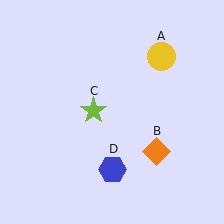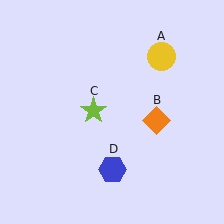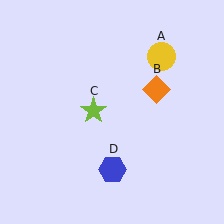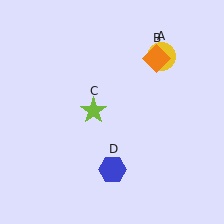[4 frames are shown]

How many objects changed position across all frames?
1 object changed position: orange diamond (object B).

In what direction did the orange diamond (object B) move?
The orange diamond (object B) moved up.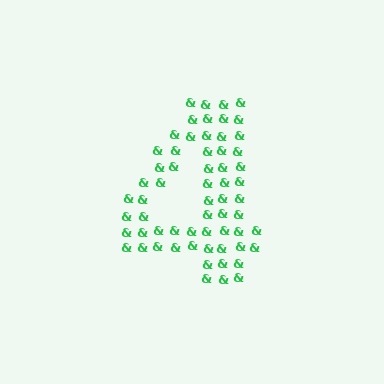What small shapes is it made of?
It is made of small ampersands.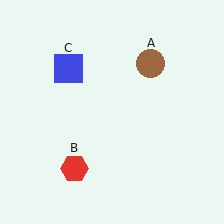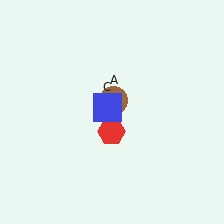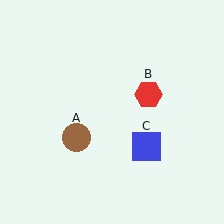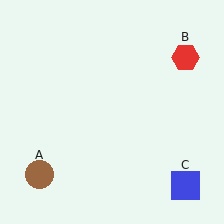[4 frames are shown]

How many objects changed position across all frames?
3 objects changed position: brown circle (object A), red hexagon (object B), blue square (object C).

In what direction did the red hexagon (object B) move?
The red hexagon (object B) moved up and to the right.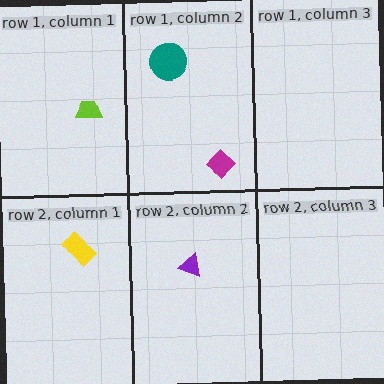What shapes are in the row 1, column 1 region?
The lime trapezoid.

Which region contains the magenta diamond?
The row 1, column 2 region.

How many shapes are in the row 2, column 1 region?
1.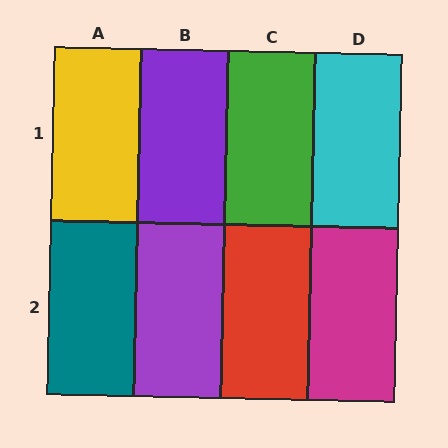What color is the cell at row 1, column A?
Yellow.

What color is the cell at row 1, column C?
Green.